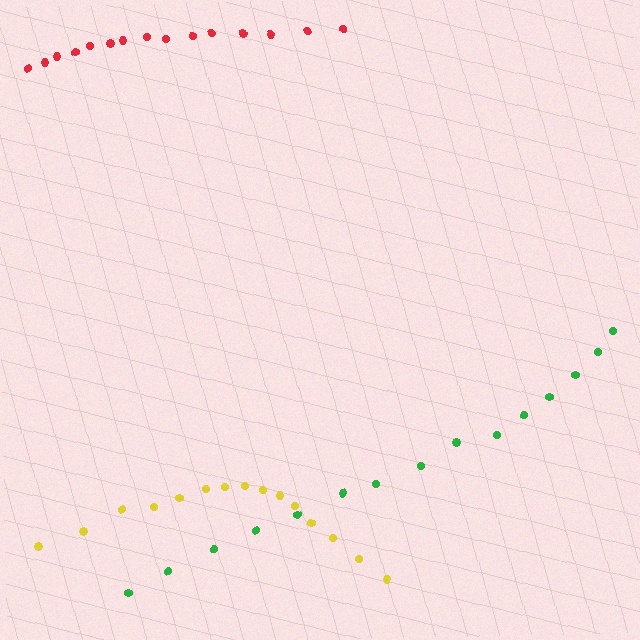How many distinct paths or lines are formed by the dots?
There are 3 distinct paths.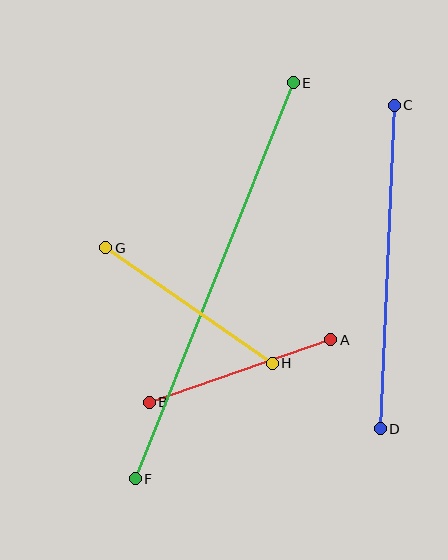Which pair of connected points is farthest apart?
Points E and F are farthest apart.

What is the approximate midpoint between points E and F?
The midpoint is at approximately (214, 281) pixels.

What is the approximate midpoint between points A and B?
The midpoint is at approximately (240, 371) pixels.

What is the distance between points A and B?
The distance is approximately 192 pixels.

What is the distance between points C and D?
The distance is approximately 323 pixels.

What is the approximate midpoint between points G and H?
The midpoint is at approximately (189, 305) pixels.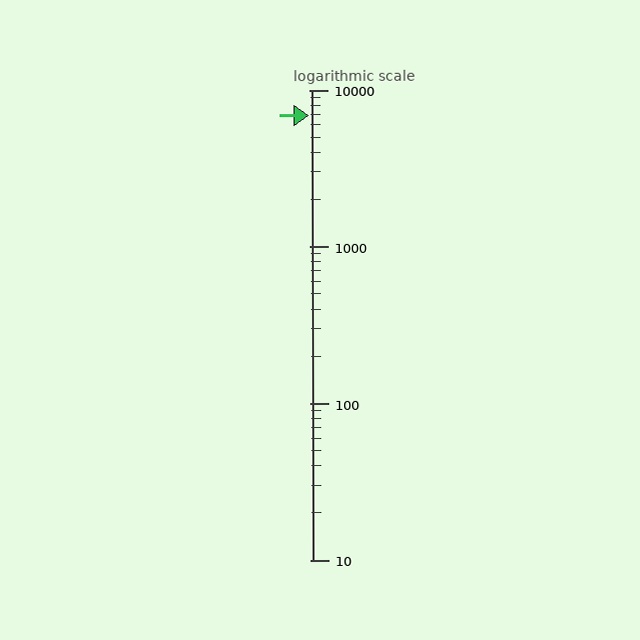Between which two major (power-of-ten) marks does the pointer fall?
The pointer is between 1000 and 10000.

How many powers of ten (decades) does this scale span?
The scale spans 3 decades, from 10 to 10000.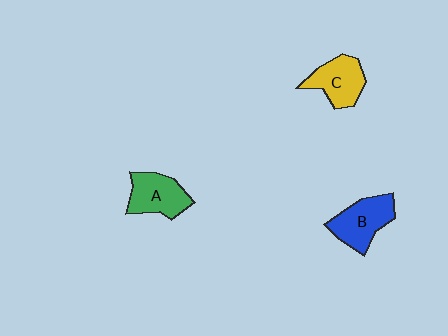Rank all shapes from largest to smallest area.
From largest to smallest: B (blue), A (green), C (yellow).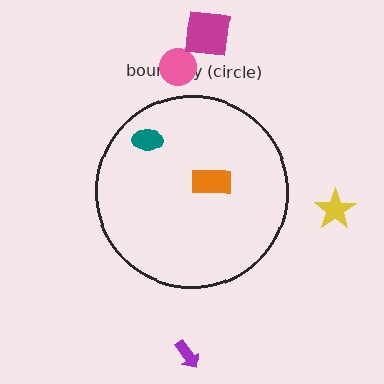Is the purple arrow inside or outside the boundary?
Outside.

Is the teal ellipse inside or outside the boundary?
Inside.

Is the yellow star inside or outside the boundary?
Outside.